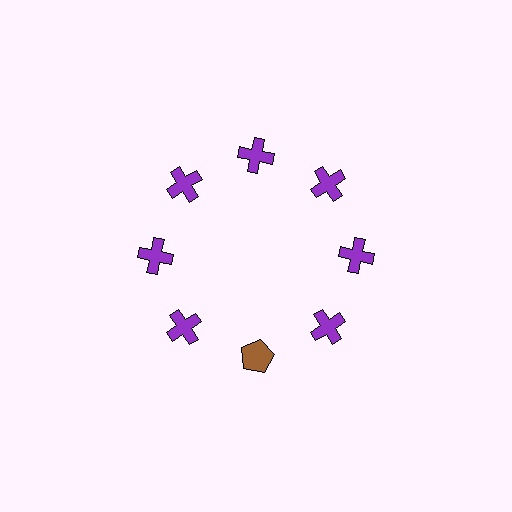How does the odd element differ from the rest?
It differs in both color (brown instead of purple) and shape (pentagon instead of cross).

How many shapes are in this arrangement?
There are 8 shapes arranged in a ring pattern.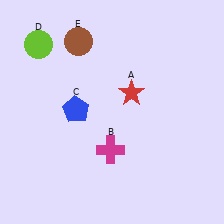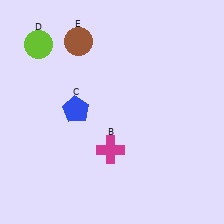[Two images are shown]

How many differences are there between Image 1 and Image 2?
There is 1 difference between the two images.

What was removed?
The red star (A) was removed in Image 2.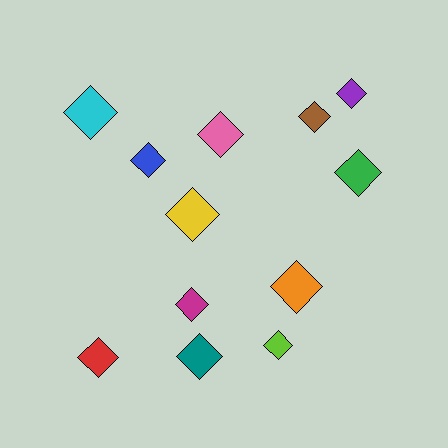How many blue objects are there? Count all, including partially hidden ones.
There is 1 blue object.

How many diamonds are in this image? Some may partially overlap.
There are 12 diamonds.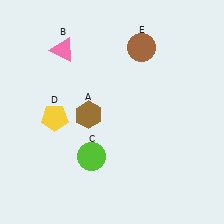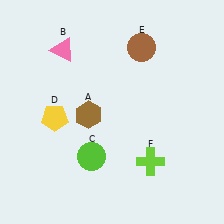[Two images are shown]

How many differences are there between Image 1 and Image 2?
There is 1 difference between the two images.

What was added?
A lime cross (F) was added in Image 2.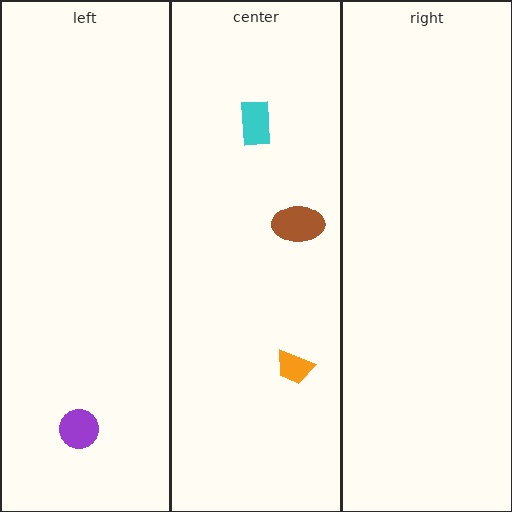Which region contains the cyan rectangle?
The center region.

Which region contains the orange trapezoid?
The center region.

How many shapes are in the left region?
1.